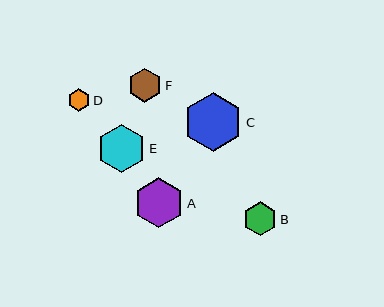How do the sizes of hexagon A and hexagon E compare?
Hexagon A and hexagon E are approximately the same size.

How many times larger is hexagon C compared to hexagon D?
Hexagon C is approximately 2.6 times the size of hexagon D.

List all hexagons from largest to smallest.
From largest to smallest: C, A, E, B, F, D.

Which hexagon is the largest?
Hexagon C is the largest with a size of approximately 59 pixels.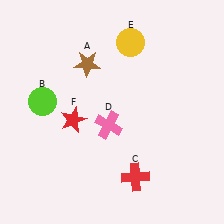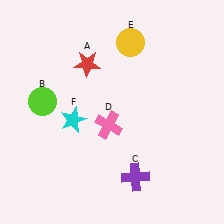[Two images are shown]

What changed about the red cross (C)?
In Image 1, C is red. In Image 2, it changed to purple.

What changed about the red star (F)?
In Image 1, F is red. In Image 2, it changed to cyan.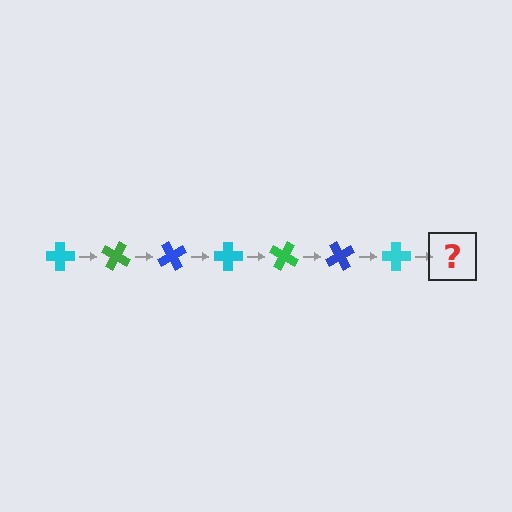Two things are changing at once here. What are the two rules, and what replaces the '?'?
The two rules are that it rotates 30 degrees each step and the color cycles through cyan, green, and blue. The '?' should be a green cross, rotated 210 degrees from the start.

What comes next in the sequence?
The next element should be a green cross, rotated 210 degrees from the start.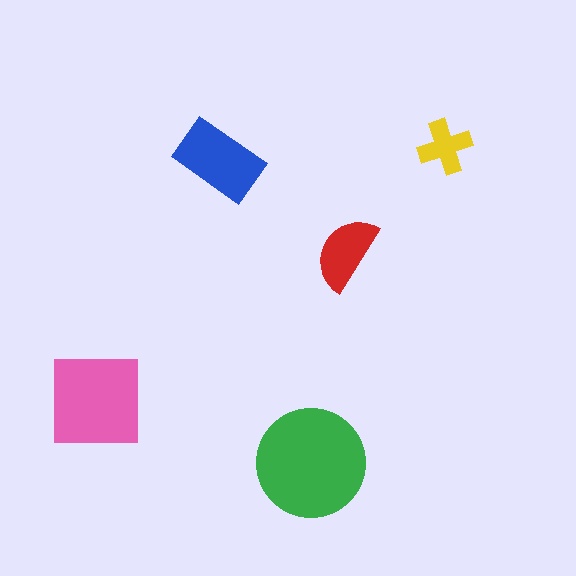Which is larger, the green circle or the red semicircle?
The green circle.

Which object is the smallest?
The yellow cross.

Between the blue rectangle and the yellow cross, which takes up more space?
The blue rectangle.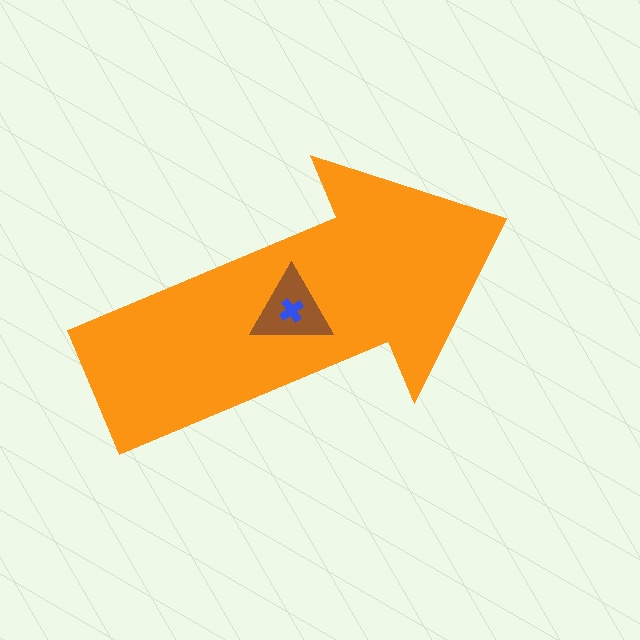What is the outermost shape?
The orange arrow.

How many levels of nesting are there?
3.